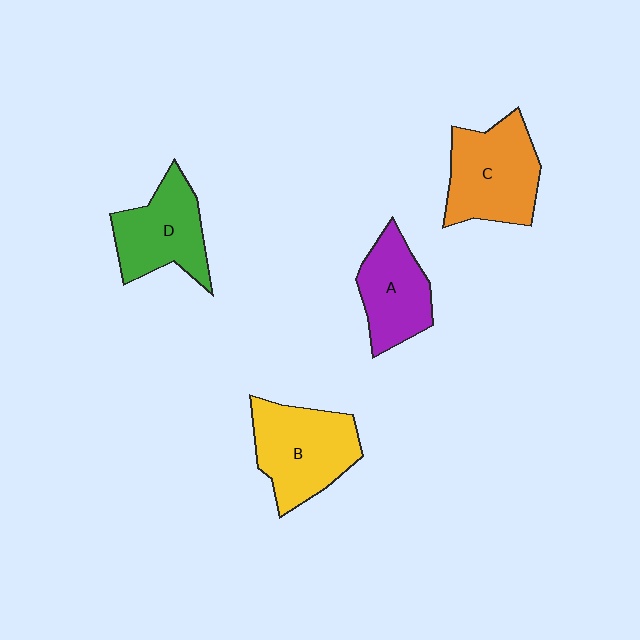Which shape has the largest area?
Shape B (yellow).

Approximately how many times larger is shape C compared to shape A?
Approximately 1.3 times.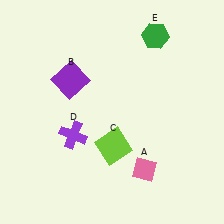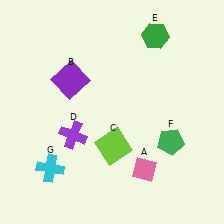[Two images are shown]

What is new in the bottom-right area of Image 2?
A green pentagon (F) was added in the bottom-right area of Image 2.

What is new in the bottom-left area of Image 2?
A cyan cross (G) was added in the bottom-left area of Image 2.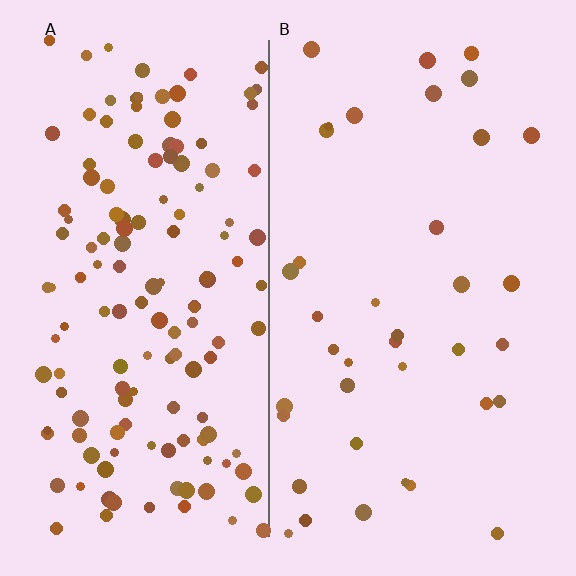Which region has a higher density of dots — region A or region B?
A (the left).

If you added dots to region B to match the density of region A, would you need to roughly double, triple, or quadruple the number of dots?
Approximately quadruple.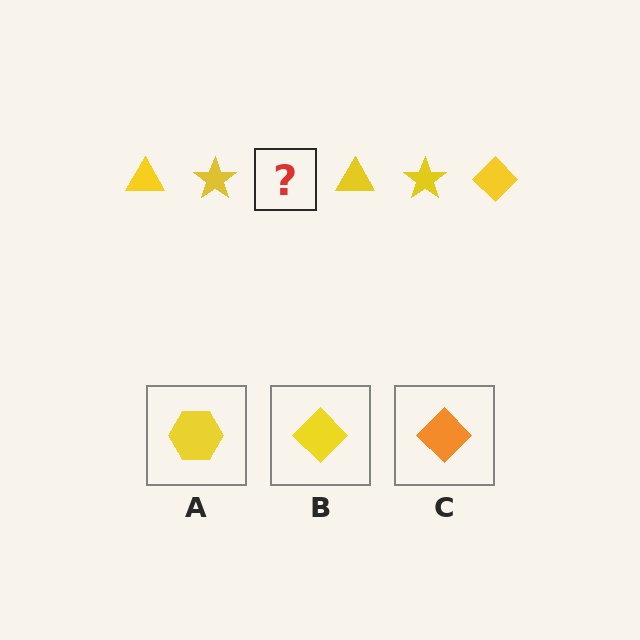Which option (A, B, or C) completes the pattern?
B.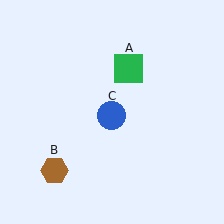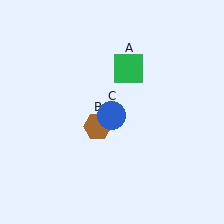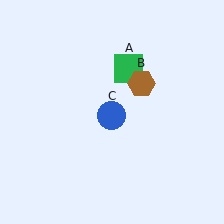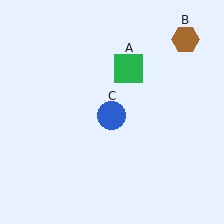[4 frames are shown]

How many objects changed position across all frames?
1 object changed position: brown hexagon (object B).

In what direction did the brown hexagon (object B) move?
The brown hexagon (object B) moved up and to the right.